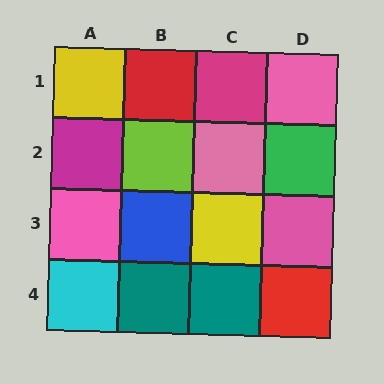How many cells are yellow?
2 cells are yellow.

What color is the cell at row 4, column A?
Cyan.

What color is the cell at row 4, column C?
Teal.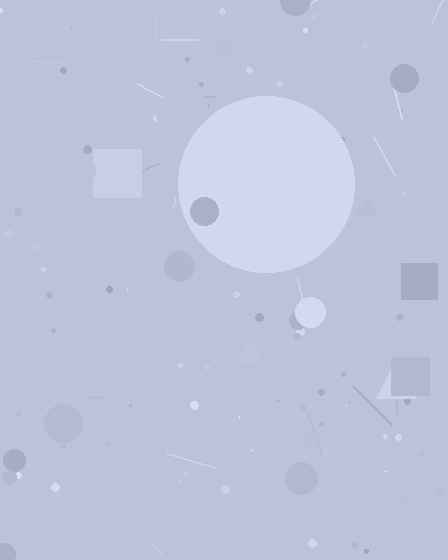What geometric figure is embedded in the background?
A circle is embedded in the background.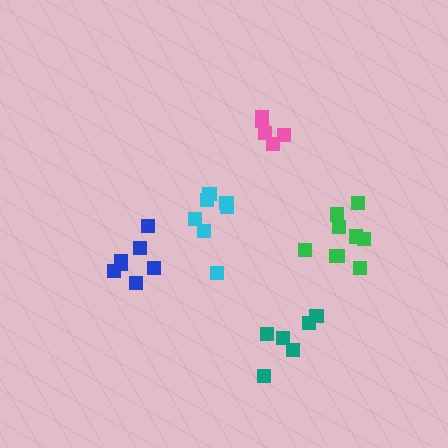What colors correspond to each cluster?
The clusters are colored: blue, green, cyan, pink, teal.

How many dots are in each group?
Group 1: 7 dots, Group 2: 9 dots, Group 3: 7 dots, Group 4: 5 dots, Group 5: 6 dots (34 total).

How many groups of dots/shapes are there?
There are 5 groups.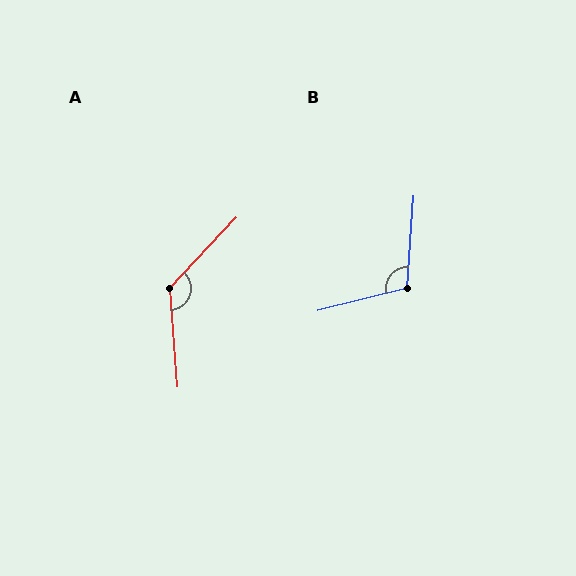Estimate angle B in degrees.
Approximately 109 degrees.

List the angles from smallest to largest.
B (109°), A (133°).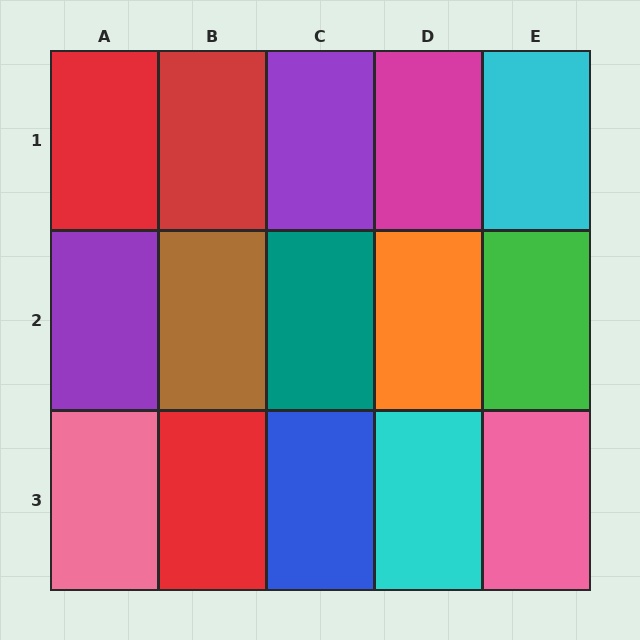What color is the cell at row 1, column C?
Purple.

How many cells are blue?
1 cell is blue.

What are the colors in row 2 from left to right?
Purple, brown, teal, orange, green.